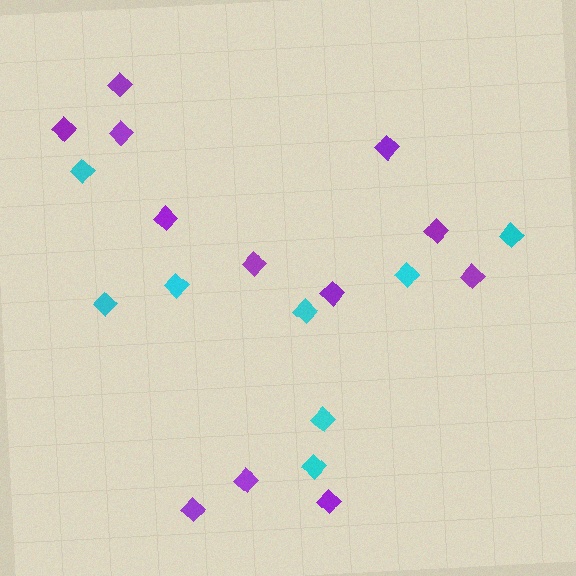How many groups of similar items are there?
There are 2 groups: one group of purple diamonds (12) and one group of cyan diamonds (8).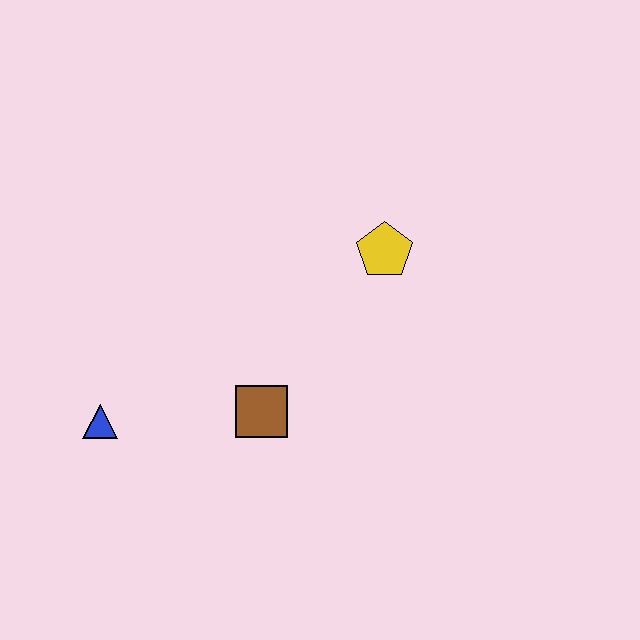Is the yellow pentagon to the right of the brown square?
Yes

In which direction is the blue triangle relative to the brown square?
The blue triangle is to the left of the brown square.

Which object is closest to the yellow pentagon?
The brown square is closest to the yellow pentagon.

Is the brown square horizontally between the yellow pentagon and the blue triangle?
Yes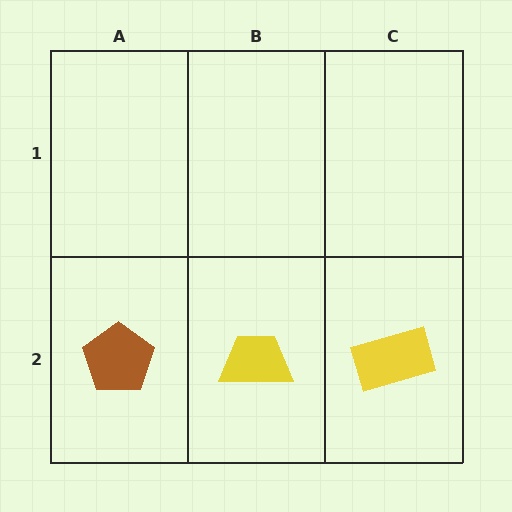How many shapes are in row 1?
0 shapes.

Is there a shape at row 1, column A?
No, that cell is empty.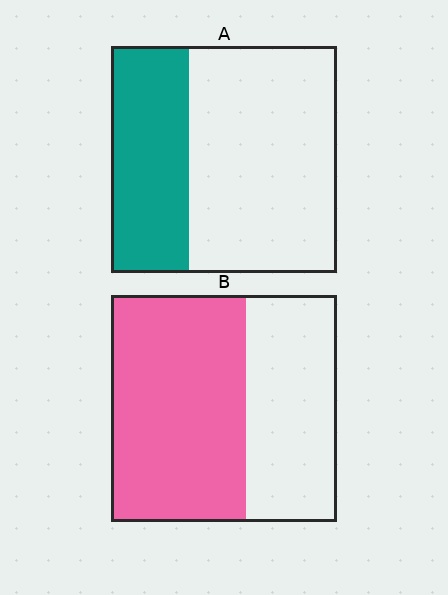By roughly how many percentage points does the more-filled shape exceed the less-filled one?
By roughly 25 percentage points (B over A).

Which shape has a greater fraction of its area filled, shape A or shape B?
Shape B.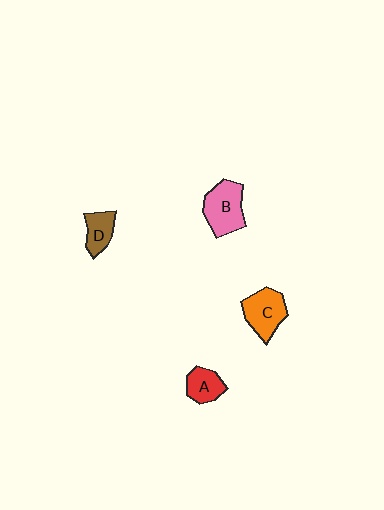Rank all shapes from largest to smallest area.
From largest to smallest: B (pink), C (orange), A (red), D (brown).